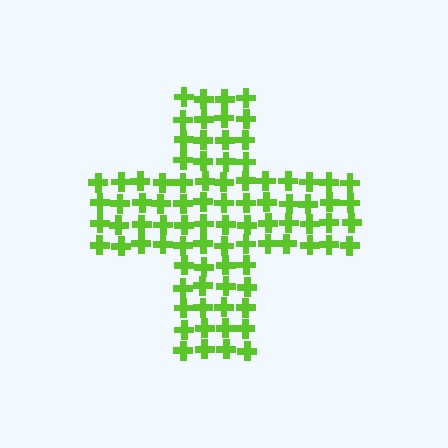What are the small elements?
The small elements are crosses.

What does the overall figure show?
The overall figure shows a cross.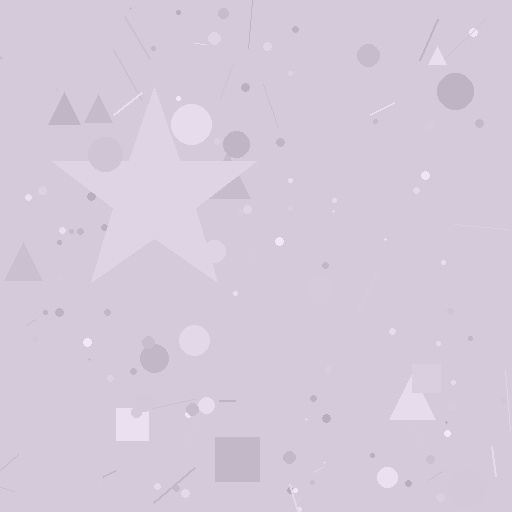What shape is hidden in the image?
A star is hidden in the image.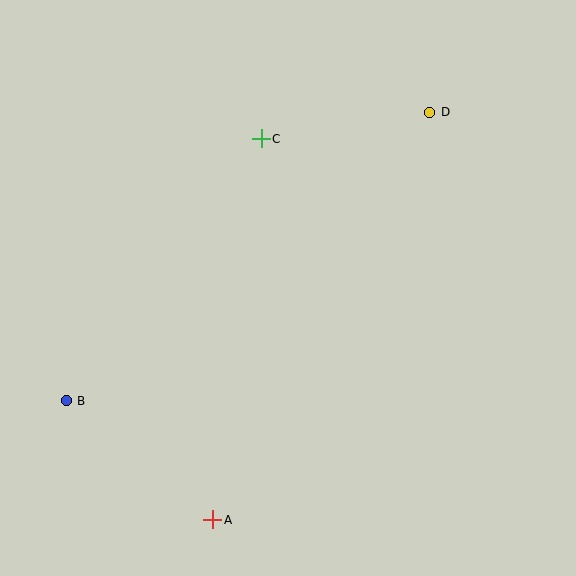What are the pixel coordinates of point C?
Point C is at (261, 139).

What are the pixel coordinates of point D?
Point D is at (430, 112).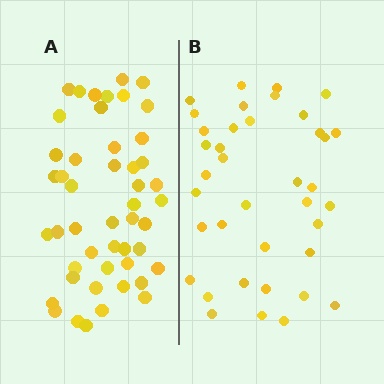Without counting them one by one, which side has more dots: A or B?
Region A (the left region) has more dots.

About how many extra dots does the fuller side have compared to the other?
Region A has roughly 10 or so more dots than region B.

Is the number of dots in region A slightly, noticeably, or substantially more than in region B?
Region A has noticeably more, but not dramatically so. The ratio is roughly 1.3 to 1.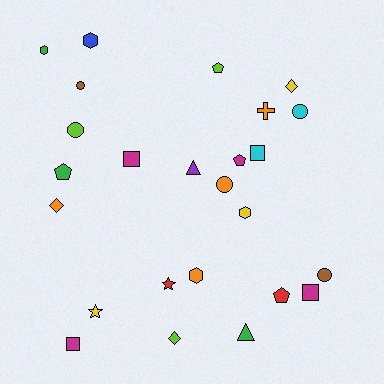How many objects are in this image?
There are 25 objects.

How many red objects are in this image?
There are 2 red objects.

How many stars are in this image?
There are 2 stars.